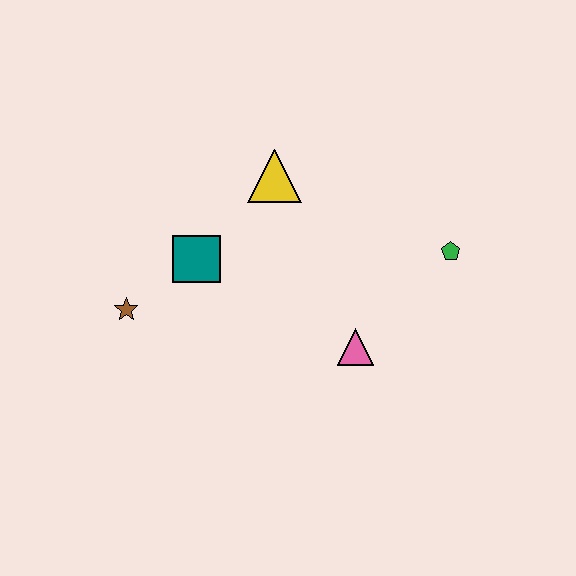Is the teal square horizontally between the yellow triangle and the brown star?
Yes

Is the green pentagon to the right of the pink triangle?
Yes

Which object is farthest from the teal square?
The green pentagon is farthest from the teal square.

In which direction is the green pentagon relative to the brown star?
The green pentagon is to the right of the brown star.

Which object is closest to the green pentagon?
The pink triangle is closest to the green pentagon.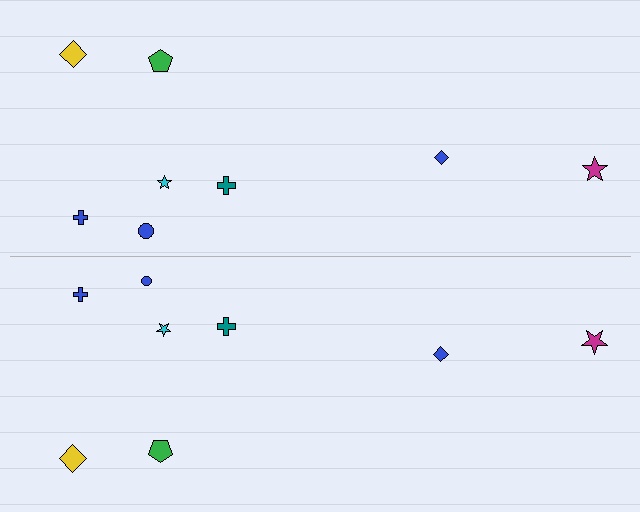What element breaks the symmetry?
The blue circle on the bottom side has a different size than its mirror counterpart.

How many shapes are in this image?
There are 16 shapes in this image.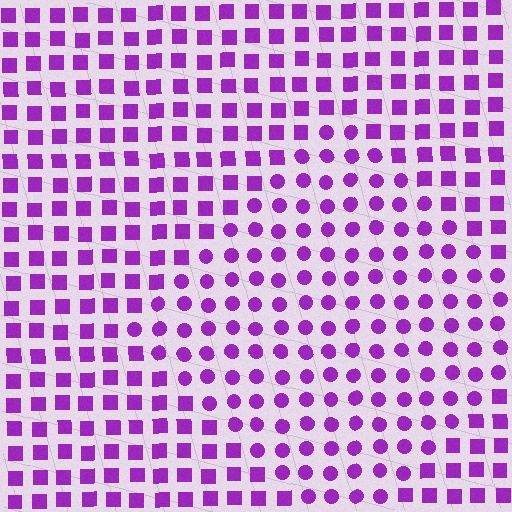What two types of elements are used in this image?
The image uses circles inside the diamond region and squares outside it.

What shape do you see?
I see a diamond.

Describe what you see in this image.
The image is filled with small purple elements arranged in a uniform grid. A diamond-shaped region contains circles, while the surrounding area contains squares. The boundary is defined purely by the change in element shape.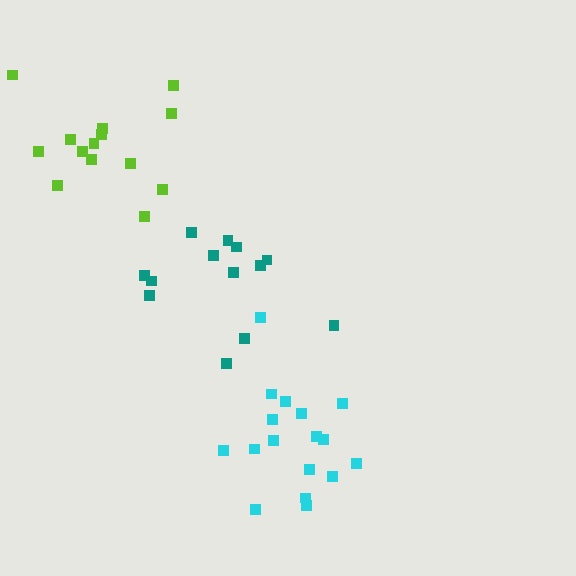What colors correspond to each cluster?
The clusters are colored: cyan, teal, lime.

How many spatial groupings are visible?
There are 3 spatial groupings.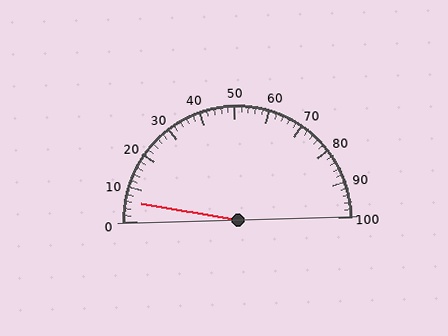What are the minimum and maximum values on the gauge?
The gauge ranges from 0 to 100.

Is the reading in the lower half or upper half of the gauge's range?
The reading is in the lower half of the range (0 to 100).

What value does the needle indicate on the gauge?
The needle indicates approximately 6.